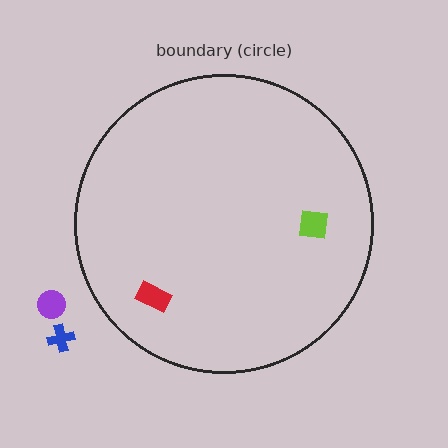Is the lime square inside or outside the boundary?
Inside.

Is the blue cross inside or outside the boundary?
Outside.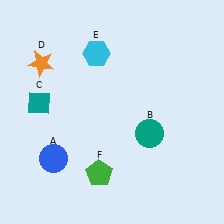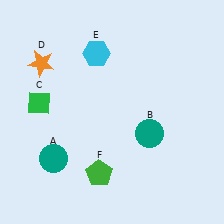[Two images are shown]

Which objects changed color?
A changed from blue to teal. C changed from teal to green.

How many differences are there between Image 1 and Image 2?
There are 2 differences between the two images.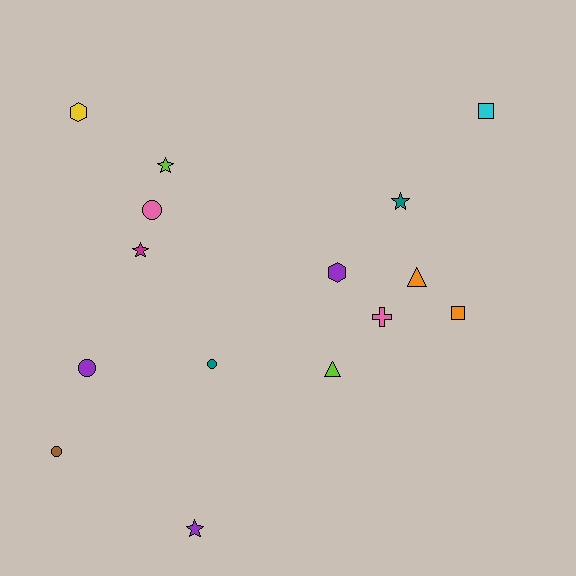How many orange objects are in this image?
There are 2 orange objects.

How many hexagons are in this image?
There are 2 hexagons.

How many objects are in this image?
There are 15 objects.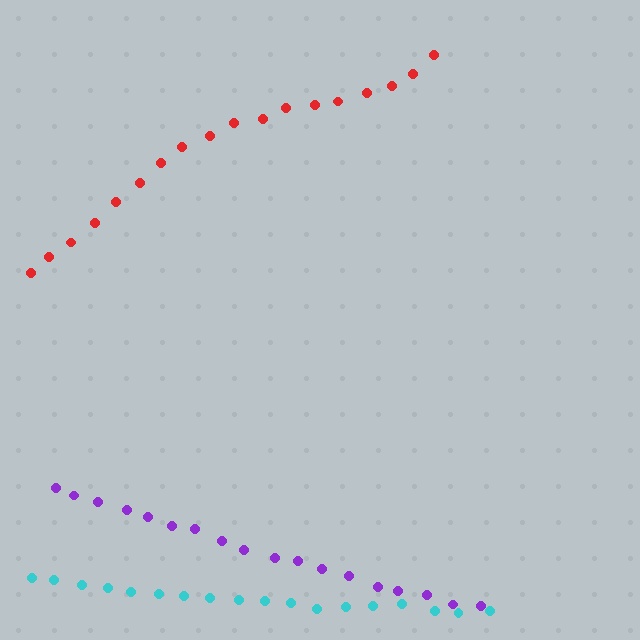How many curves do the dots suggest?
There are 3 distinct paths.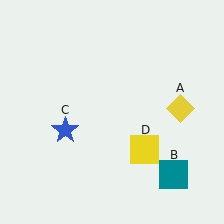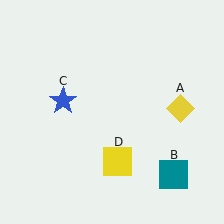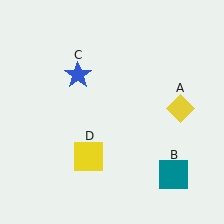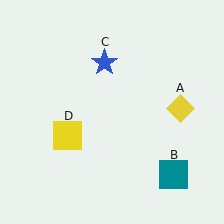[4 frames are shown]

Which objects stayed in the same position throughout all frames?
Yellow diamond (object A) and teal square (object B) remained stationary.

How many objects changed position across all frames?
2 objects changed position: blue star (object C), yellow square (object D).